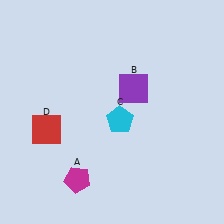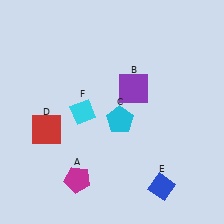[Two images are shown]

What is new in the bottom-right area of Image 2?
A blue diamond (E) was added in the bottom-right area of Image 2.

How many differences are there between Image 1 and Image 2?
There are 2 differences between the two images.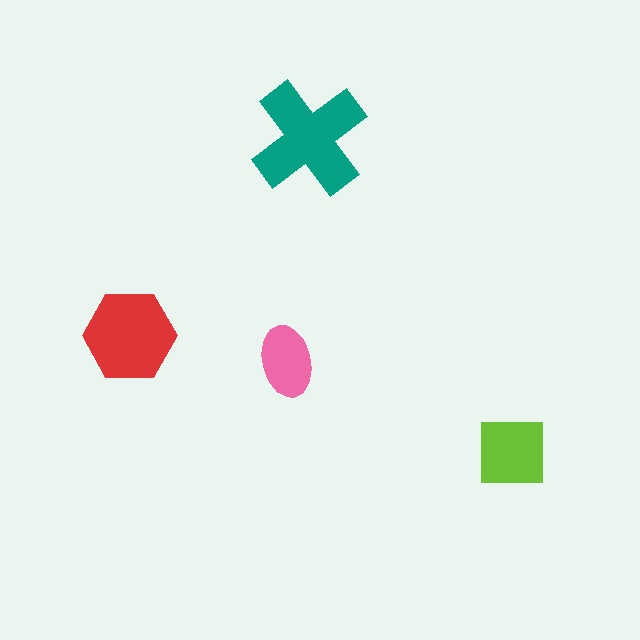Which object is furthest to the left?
The red hexagon is leftmost.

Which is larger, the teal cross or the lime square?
The teal cross.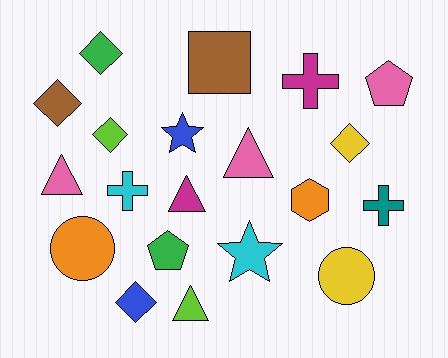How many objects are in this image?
There are 20 objects.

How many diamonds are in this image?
There are 5 diamonds.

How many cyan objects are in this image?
There are 2 cyan objects.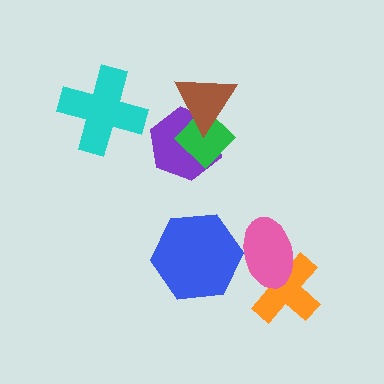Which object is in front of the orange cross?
The pink ellipse is in front of the orange cross.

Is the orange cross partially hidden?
Yes, it is partially covered by another shape.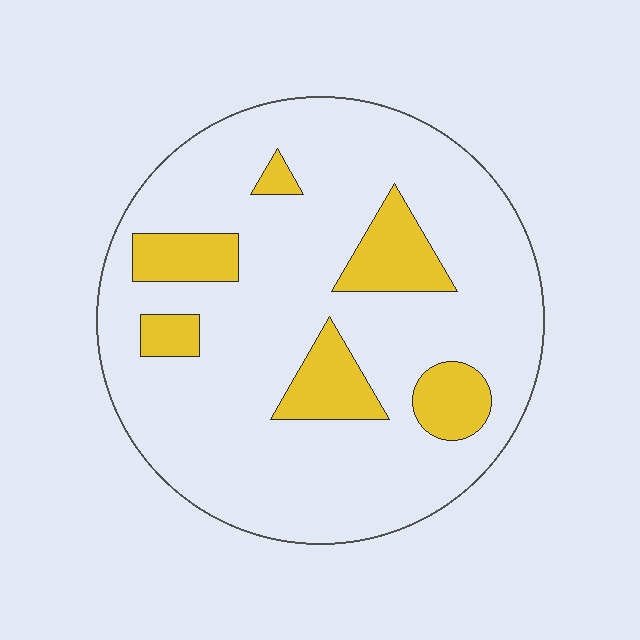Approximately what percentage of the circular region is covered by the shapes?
Approximately 15%.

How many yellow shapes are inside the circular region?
6.